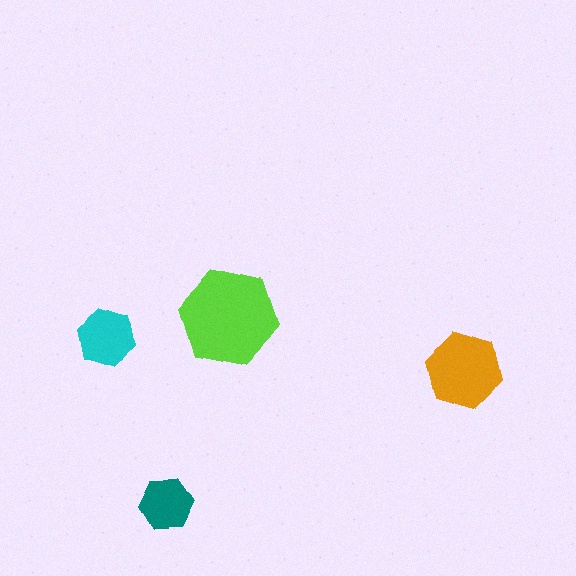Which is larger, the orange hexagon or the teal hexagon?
The orange one.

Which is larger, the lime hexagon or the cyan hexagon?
The lime one.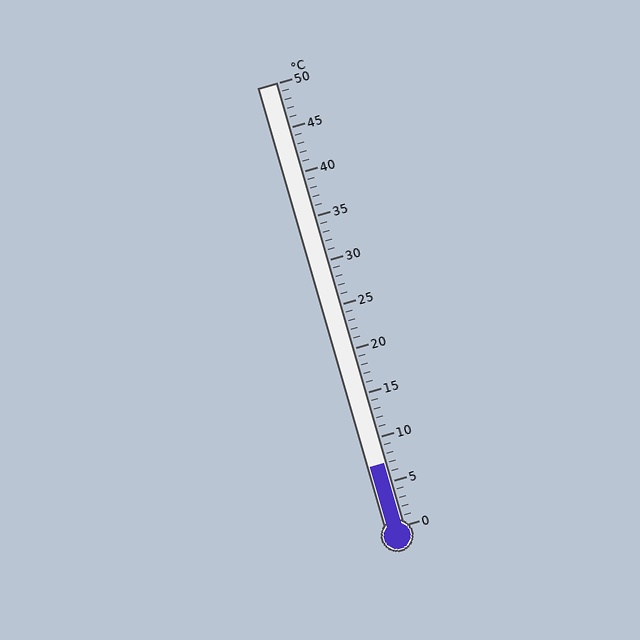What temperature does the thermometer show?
The thermometer shows approximately 7°C.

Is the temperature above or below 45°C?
The temperature is below 45°C.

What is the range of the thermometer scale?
The thermometer scale ranges from 0°C to 50°C.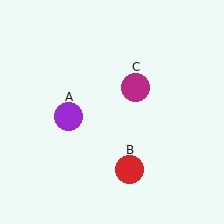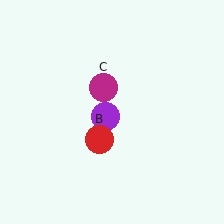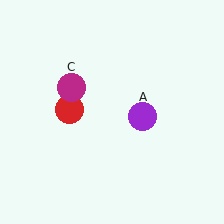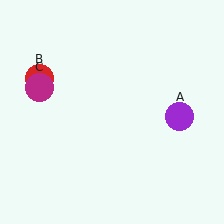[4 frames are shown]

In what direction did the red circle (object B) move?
The red circle (object B) moved up and to the left.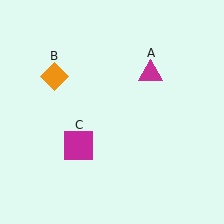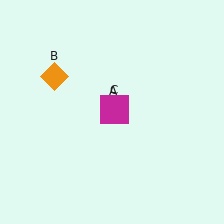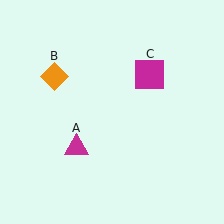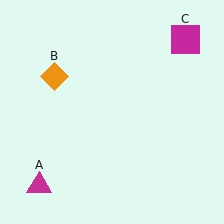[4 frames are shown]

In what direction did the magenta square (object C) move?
The magenta square (object C) moved up and to the right.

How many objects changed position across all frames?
2 objects changed position: magenta triangle (object A), magenta square (object C).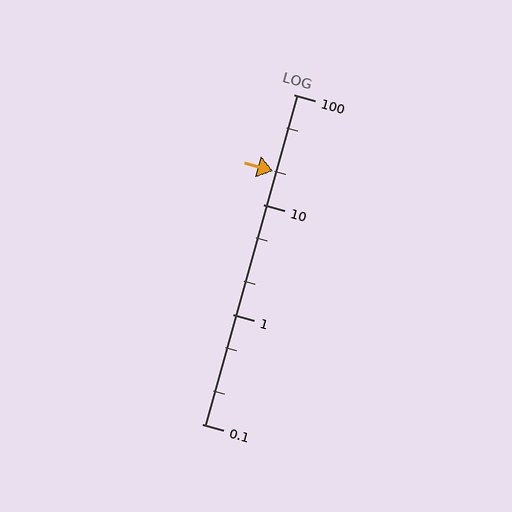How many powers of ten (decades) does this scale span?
The scale spans 3 decades, from 0.1 to 100.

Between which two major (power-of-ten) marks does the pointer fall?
The pointer is between 10 and 100.